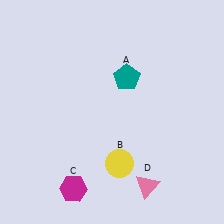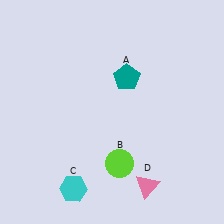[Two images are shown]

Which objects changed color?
B changed from yellow to lime. C changed from magenta to cyan.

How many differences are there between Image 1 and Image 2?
There are 2 differences between the two images.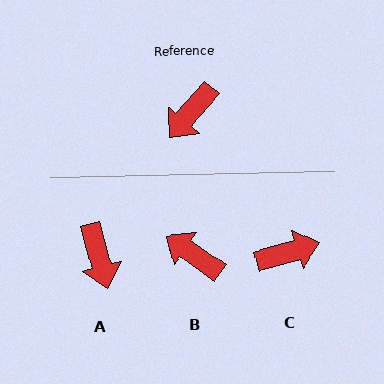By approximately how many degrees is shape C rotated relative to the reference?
Approximately 147 degrees counter-clockwise.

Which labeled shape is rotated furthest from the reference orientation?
C, about 147 degrees away.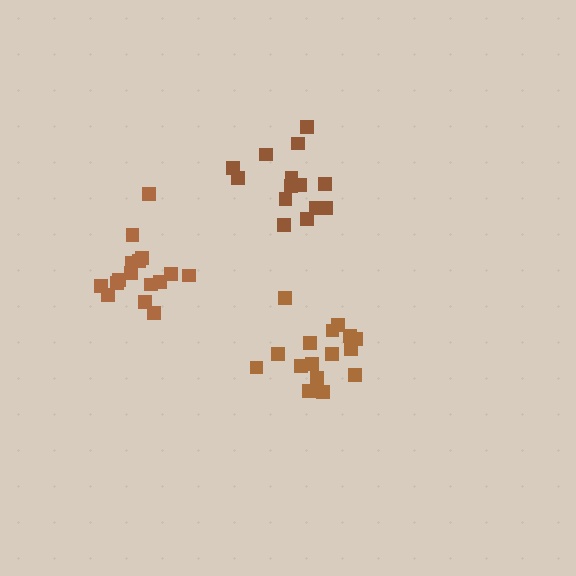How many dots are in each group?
Group 1: 14 dots, Group 2: 16 dots, Group 3: 16 dots (46 total).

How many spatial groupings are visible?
There are 3 spatial groupings.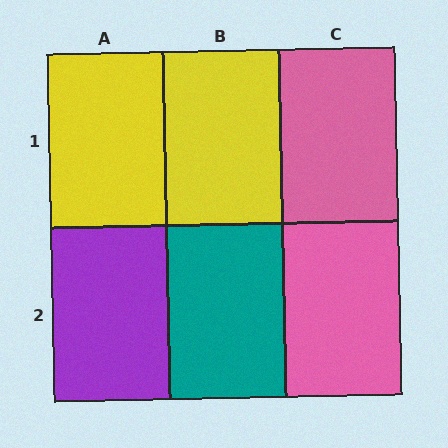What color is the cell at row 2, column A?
Purple.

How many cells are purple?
1 cell is purple.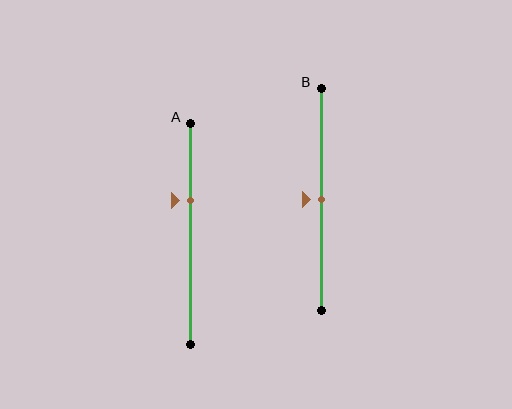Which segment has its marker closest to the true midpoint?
Segment B has its marker closest to the true midpoint.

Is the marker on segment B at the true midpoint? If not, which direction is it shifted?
Yes, the marker on segment B is at the true midpoint.